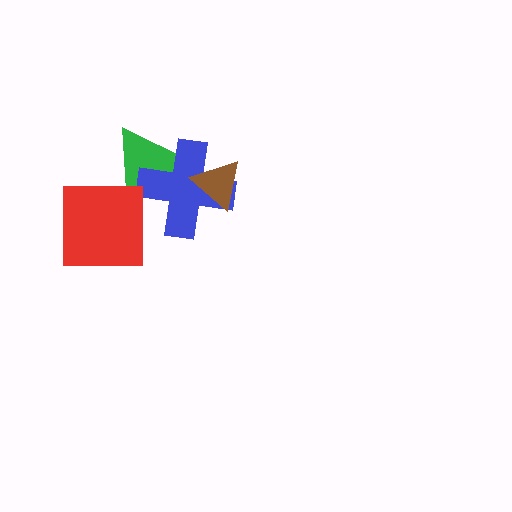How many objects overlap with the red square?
1 object overlaps with the red square.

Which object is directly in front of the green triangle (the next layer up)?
The blue cross is directly in front of the green triangle.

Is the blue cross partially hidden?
Yes, it is partially covered by another shape.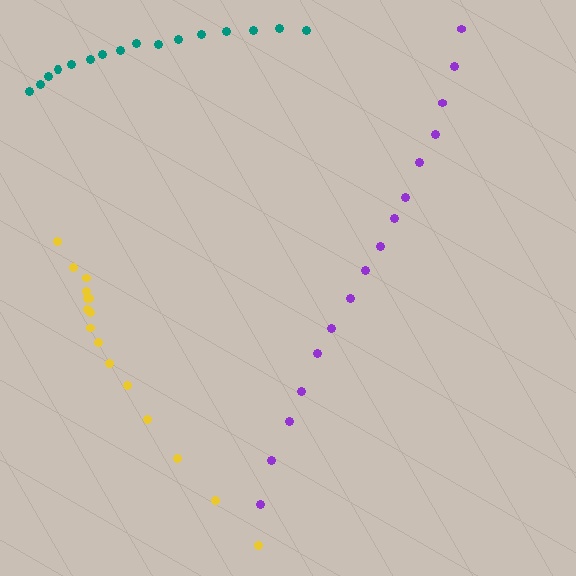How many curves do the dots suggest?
There are 3 distinct paths.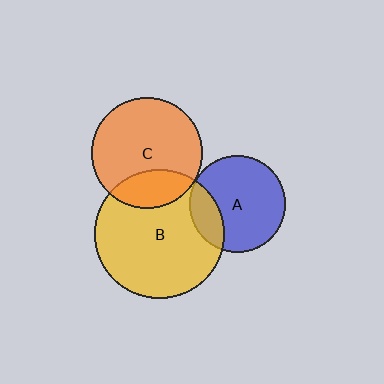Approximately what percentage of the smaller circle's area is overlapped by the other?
Approximately 20%.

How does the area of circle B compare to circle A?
Approximately 1.8 times.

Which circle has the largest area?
Circle B (yellow).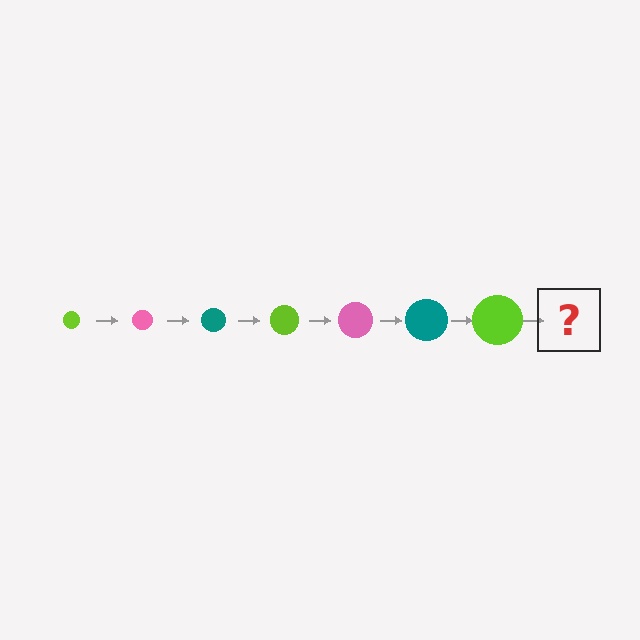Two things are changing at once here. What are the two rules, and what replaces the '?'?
The two rules are that the circle grows larger each step and the color cycles through lime, pink, and teal. The '?' should be a pink circle, larger than the previous one.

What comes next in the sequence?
The next element should be a pink circle, larger than the previous one.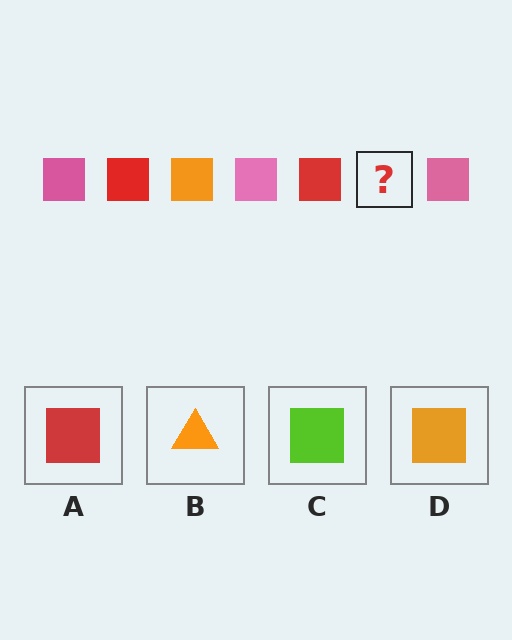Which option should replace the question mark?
Option D.